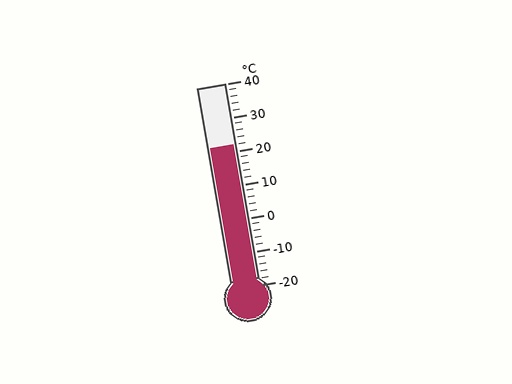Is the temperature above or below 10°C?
The temperature is above 10°C.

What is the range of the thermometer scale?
The thermometer scale ranges from -20°C to 40°C.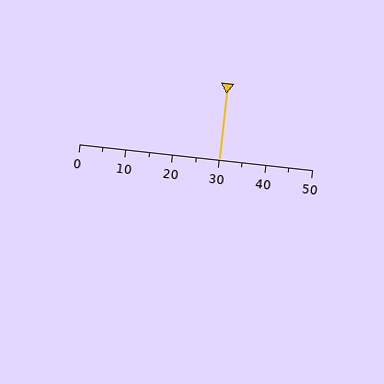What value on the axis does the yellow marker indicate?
The marker indicates approximately 30.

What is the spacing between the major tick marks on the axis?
The major ticks are spaced 10 apart.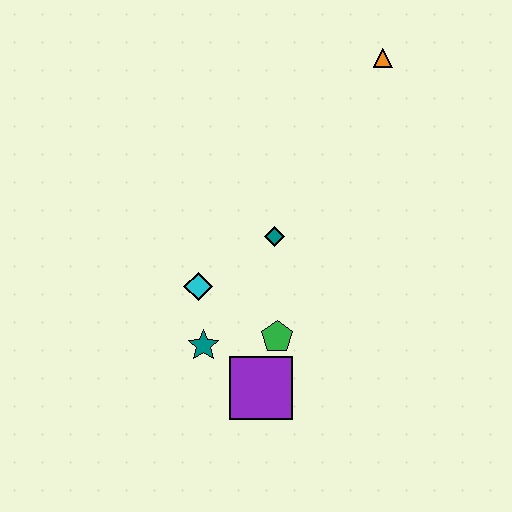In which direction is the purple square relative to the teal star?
The purple square is to the right of the teal star.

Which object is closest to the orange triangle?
The teal diamond is closest to the orange triangle.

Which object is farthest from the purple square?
The orange triangle is farthest from the purple square.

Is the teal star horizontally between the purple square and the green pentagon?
No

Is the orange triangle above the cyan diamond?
Yes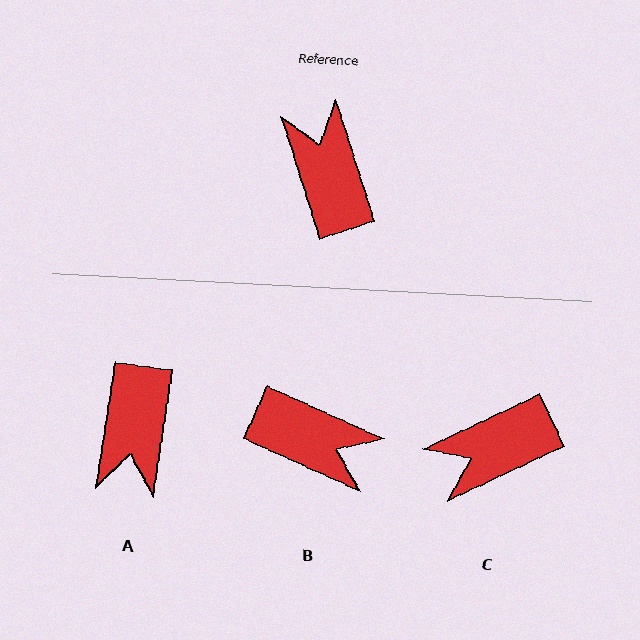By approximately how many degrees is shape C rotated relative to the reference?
Approximately 97 degrees counter-clockwise.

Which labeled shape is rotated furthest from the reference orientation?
A, about 154 degrees away.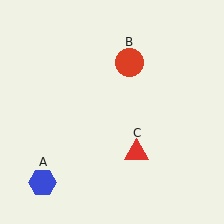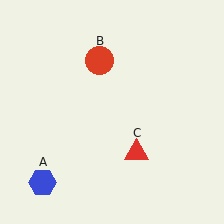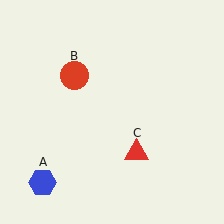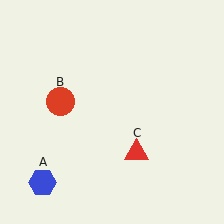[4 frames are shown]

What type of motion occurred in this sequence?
The red circle (object B) rotated counterclockwise around the center of the scene.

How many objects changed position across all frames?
1 object changed position: red circle (object B).